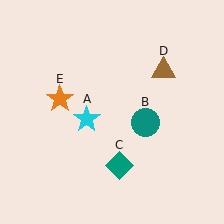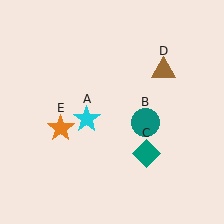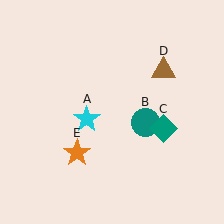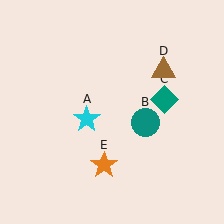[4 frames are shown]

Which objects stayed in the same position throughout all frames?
Cyan star (object A) and teal circle (object B) and brown triangle (object D) remained stationary.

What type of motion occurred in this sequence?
The teal diamond (object C), orange star (object E) rotated counterclockwise around the center of the scene.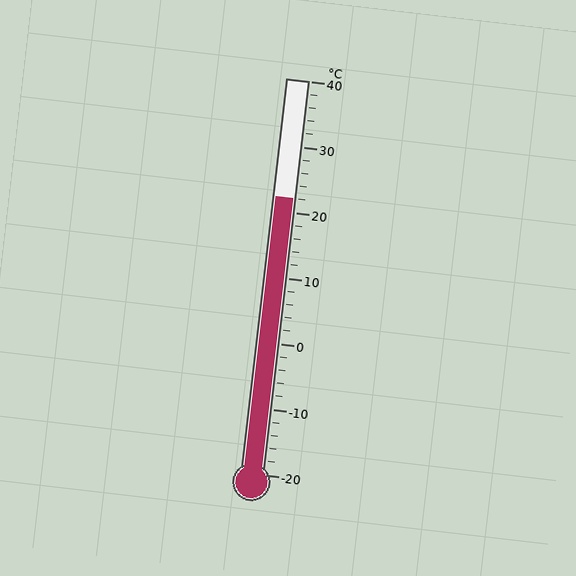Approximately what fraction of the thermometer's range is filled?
The thermometer is filled to approximately 70% of its range.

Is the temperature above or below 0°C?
The temperature is above 0°C.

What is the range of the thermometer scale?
The thermometer scale ranges from -20°C to 40°C.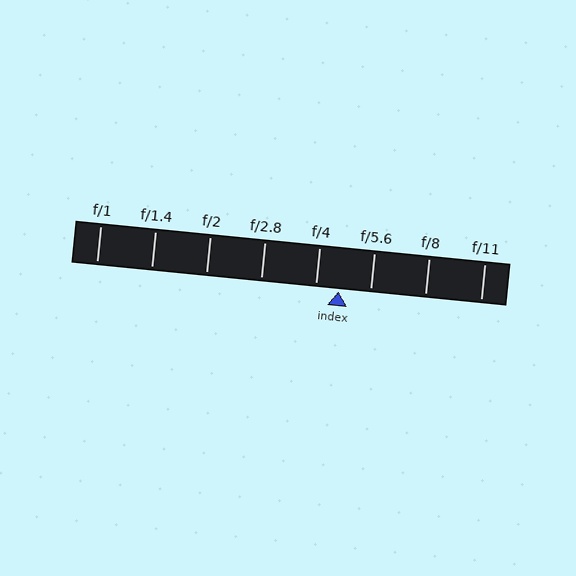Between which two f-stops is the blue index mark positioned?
The index mark is between f/4 and f/5.6.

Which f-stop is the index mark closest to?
The index mark is closest to f/4.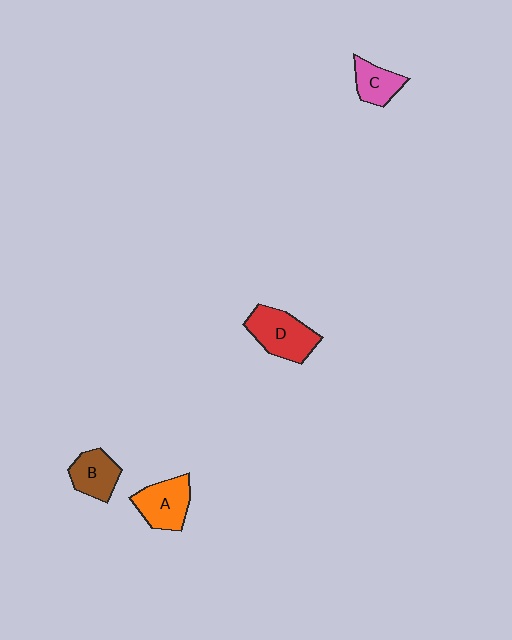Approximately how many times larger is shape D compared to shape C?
Approximately 1.7 times.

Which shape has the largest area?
Shape D (red).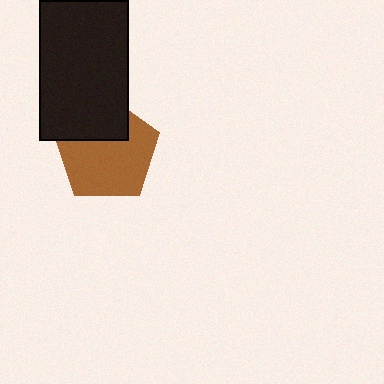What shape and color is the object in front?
The object in front is a black rectangle.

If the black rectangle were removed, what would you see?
You would see the complete brown pentagon.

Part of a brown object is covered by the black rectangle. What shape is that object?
It is a pentagon.